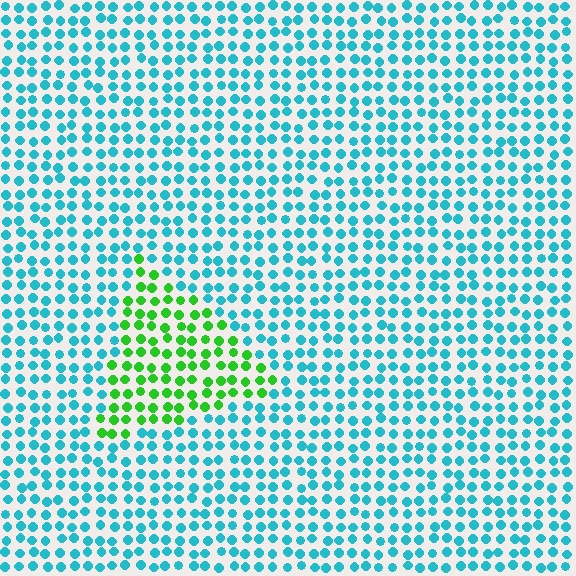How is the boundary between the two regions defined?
The boundary is defined purely by a slight shift in hue (about 65 degrees). Spacing, size, and orientation are identical on both sides.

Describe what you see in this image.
The image is filled with small cyan elements in a uniform arrangement. A triangle-shaped region is visible where the elements are tinted to a slightly different hue, forming a subtle color boundary.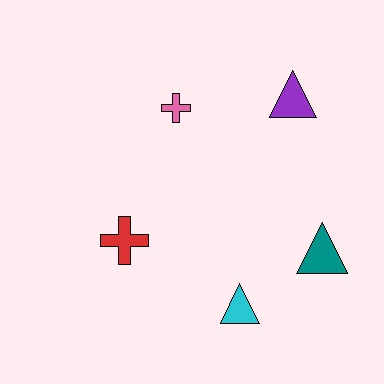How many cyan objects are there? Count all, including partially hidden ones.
There is 1 cyan object.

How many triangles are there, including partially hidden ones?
There are 3 triangles.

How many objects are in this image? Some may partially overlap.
There are 5 objects.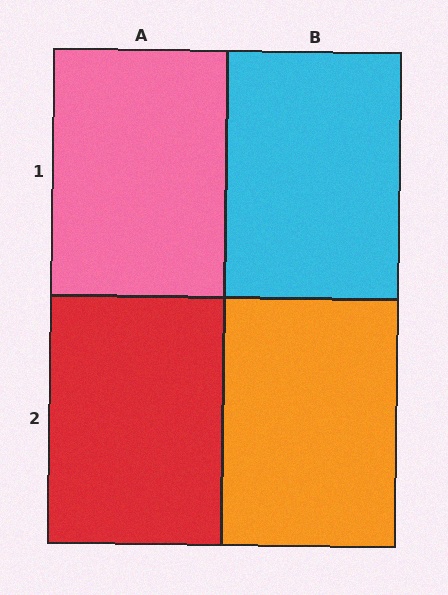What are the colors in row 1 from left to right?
Pink, cyan.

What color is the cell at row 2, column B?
Orange.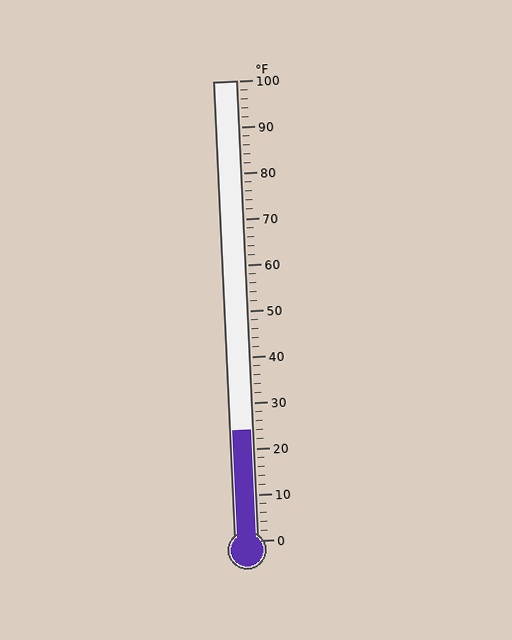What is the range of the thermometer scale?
The thermometer scale ranges from 0°F to 100°F.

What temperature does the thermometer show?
The thermometer shows approximately 24°F.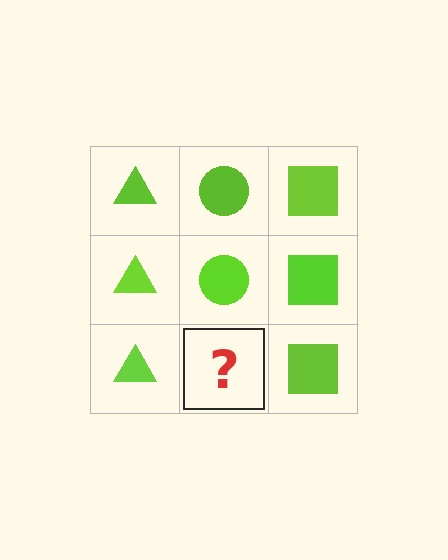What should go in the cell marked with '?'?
The missing cell should contain a lime circle.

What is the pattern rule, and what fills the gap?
The rule is that each column has a consistent shape. The gap should be filled with a lime circle.